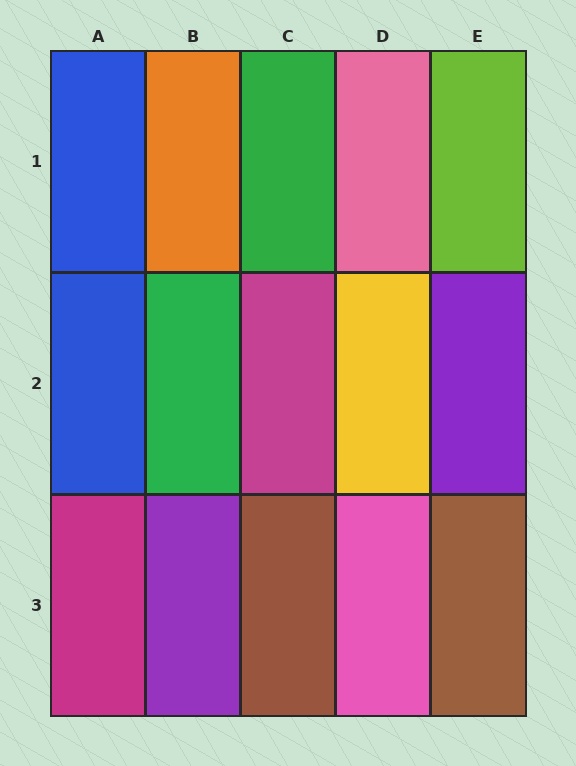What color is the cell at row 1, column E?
Lime.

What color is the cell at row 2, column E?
Purple.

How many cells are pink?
2 cells are pink.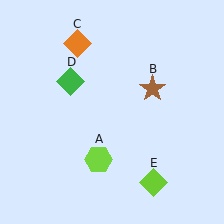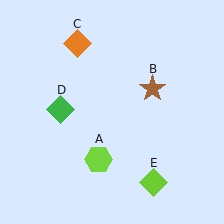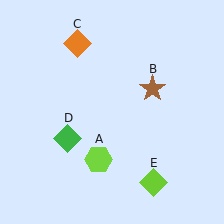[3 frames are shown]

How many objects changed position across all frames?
1 object changed position: green diamond (object D).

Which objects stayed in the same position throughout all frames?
Lime hexagon (object A) and brown star (object B) and orange diamond (object C) and lime diamond (object E) remained stationary.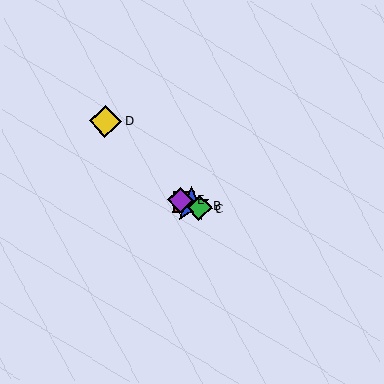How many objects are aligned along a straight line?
4 objects (A, B, C, E) are aligned along a straight line.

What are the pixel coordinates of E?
Object E is at (180, 200).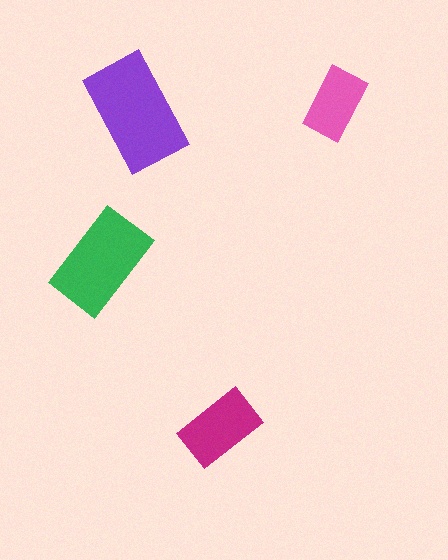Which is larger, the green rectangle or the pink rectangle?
The green one.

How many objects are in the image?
There are 4 objects in the image.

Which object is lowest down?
The magenta rectangle is bottommost.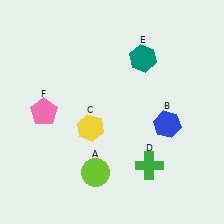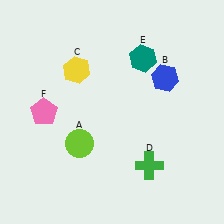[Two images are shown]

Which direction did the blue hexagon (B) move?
The blue hexagon (B) moved up.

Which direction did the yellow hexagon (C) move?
The yellow hexagon (C) moved up.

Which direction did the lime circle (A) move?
The lime circle (A) moved up.